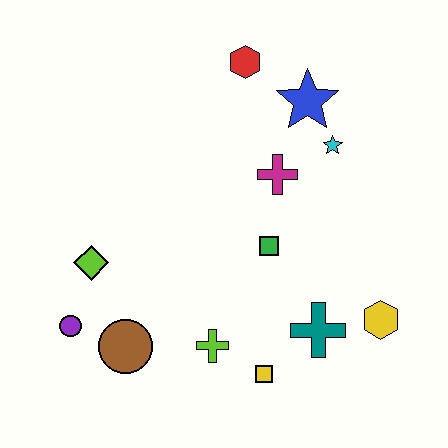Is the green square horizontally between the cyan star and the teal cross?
No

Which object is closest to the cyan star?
The blue star is closest to the cyan star.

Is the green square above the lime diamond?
Yes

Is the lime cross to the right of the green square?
No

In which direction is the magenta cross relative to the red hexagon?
The magenta cross is below the red hexagon.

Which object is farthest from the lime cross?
The red hexagon is farthest from the lime cross.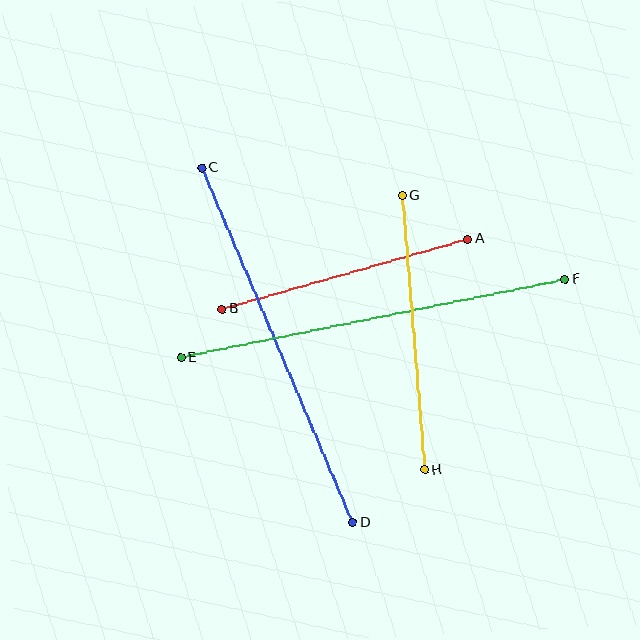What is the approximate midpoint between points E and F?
The midpoint is at approximately (373, 318) pixels.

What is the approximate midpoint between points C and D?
The midpoint is at approximately (277, 345) pixels.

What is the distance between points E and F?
The distance is approximately 392 pixels.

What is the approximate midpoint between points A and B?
The midpoint is at approximately (345, 274) pixels.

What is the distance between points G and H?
The distance is approximately 275 pixels.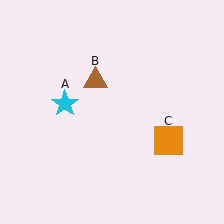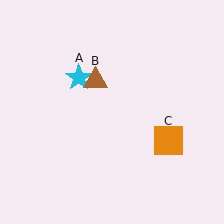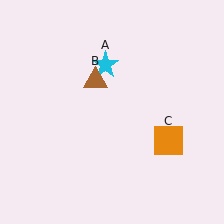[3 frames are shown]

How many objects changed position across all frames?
1 object changed position: cyan star (object A).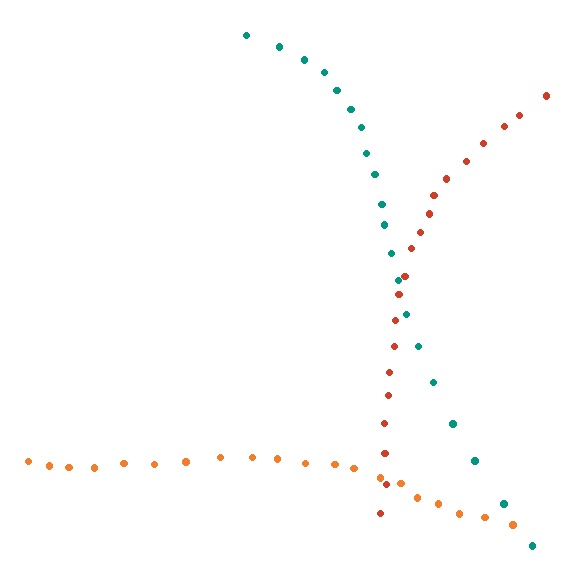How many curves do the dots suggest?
There are 3 distinct paths.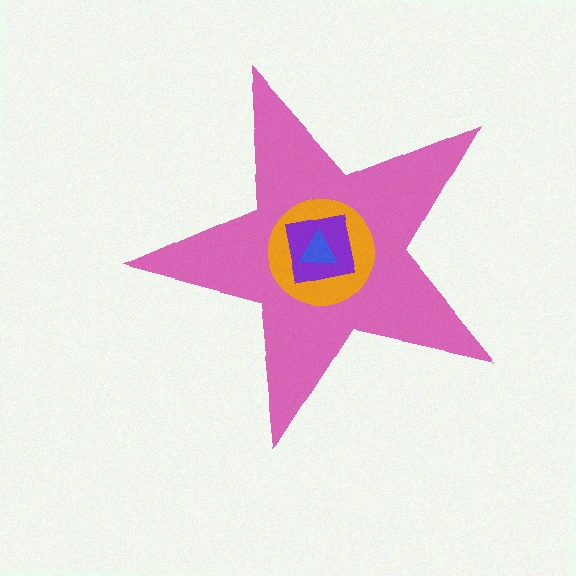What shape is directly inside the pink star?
The orange circle.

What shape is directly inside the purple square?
The blue triangle.